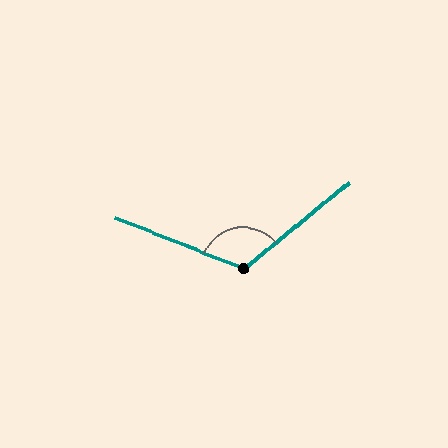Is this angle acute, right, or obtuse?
It is obtuse.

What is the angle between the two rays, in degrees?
Approximately 119 degrees.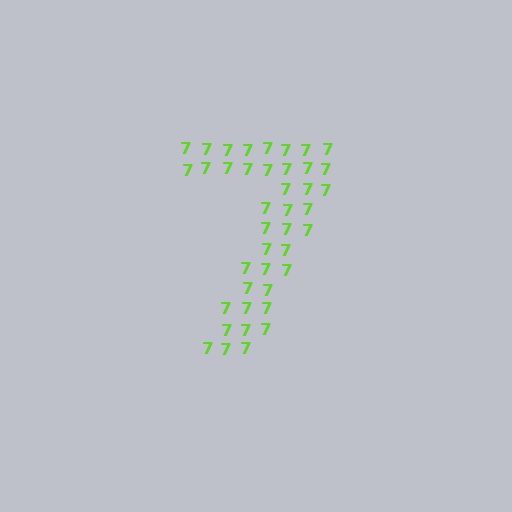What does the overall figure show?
The overall figure shows the digit 7.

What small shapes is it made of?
It is made of small digit 7's.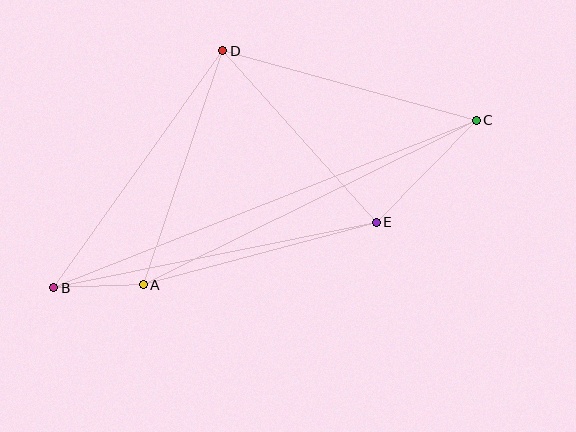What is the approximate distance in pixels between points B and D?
The distance between B and D is approximately 291 pixels.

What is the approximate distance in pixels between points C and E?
The distance between C and E is approximately 143 pixels.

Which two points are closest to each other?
Points A and B are closest to each other.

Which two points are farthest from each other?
Points B and C are farthest from each other.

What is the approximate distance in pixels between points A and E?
The distance between A and E is approximately 241 pixels.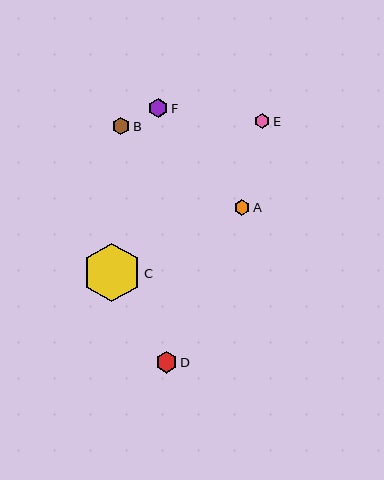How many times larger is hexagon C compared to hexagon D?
Hexagon C is approximately 2.7 times the size of hexagon D.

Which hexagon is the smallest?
Hexagon E is the smallest with a size of approximately 15 pixels.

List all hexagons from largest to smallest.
From largest to smallest: C, D, F, B, A, E.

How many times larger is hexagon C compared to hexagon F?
Hexagon C is approximately 3.1 times the size of hexagon F.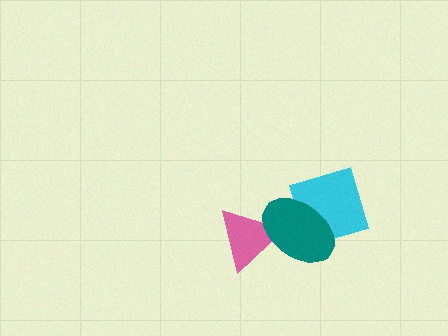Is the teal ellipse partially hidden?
No, no other shape covers it.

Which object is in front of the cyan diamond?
The teal ellipse is in front of the cyan diamond.